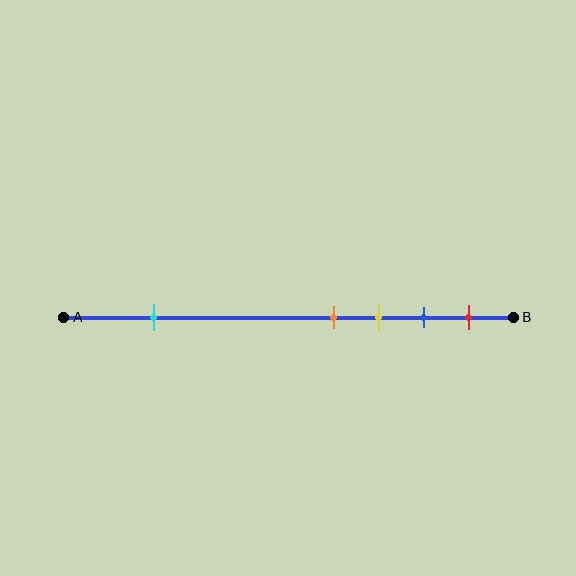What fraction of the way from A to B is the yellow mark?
The yellow mark is approximately 70% (0.7) of the way from A to B.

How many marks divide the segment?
There are 5 marks dividing the segment.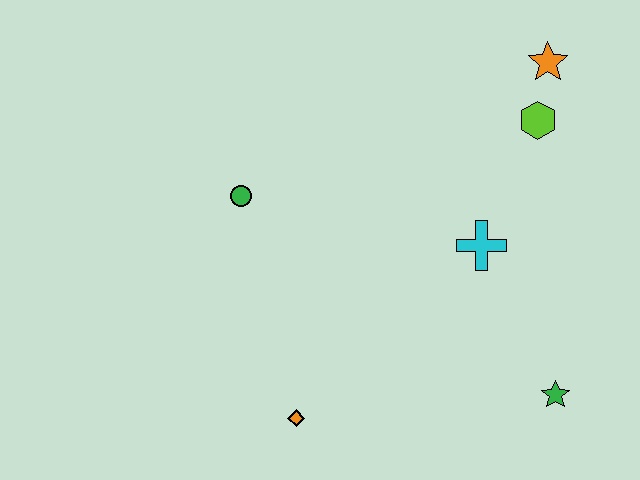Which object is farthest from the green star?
The green circle is farthest from the green star.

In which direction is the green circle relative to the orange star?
The green circle is to the left of the orange star.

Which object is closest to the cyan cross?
The lime hexagon is closest to the cyan cross.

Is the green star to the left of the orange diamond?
No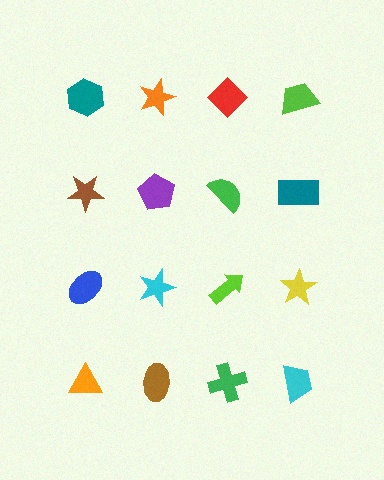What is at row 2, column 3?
A green semicircle.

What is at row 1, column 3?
A red diamond.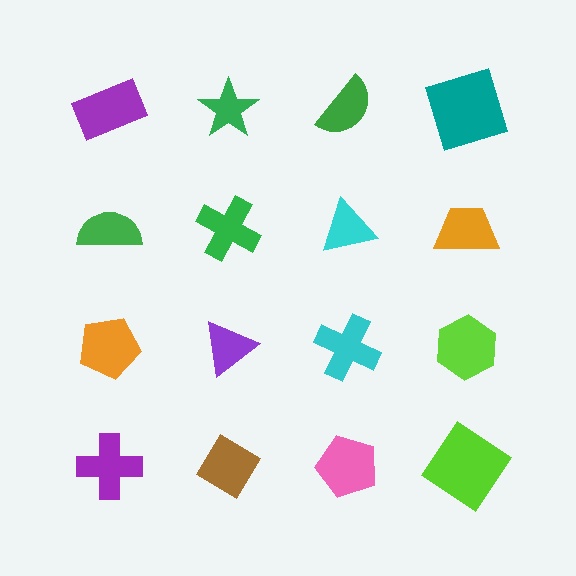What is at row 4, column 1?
A purple cross.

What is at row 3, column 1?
An orange pentagon.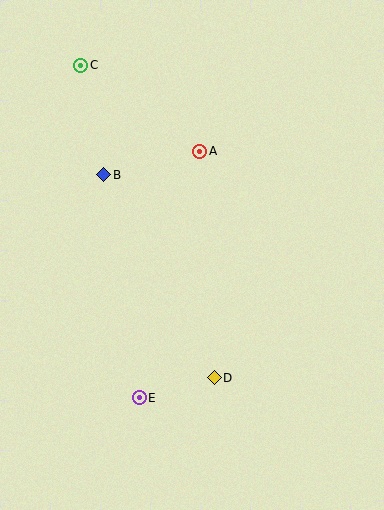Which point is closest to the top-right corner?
Point A is closest to the top-right corner.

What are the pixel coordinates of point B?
Point B is at (104, 175).